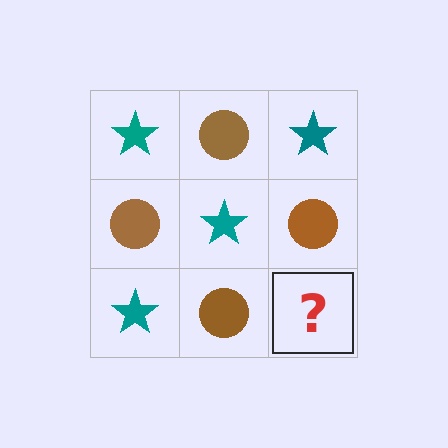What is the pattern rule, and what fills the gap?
The rule is that it alternates teal star and brown circle in a checkerboard pattern. The gap should be filled with a teal star.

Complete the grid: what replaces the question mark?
The question mark should be replaced with a teal star.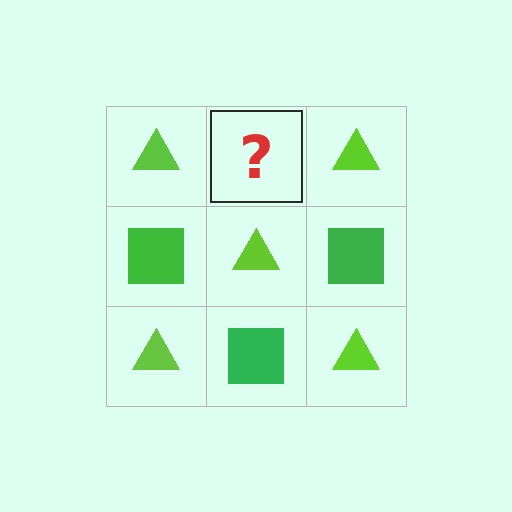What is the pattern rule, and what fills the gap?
The rule is that it alternates lime triangle and green square in a checkerboard pattern. The gap should be filled with a green square.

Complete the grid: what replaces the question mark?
The question mark should be replaced with a green square.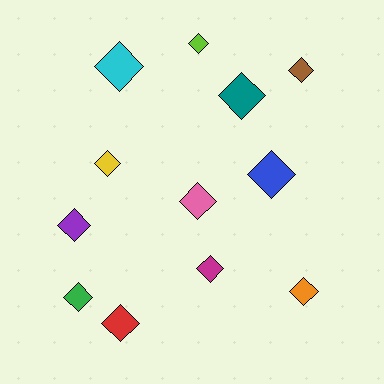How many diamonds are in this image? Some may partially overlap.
There are 12 diamonds.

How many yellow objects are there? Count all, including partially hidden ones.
There is 1 yellow object.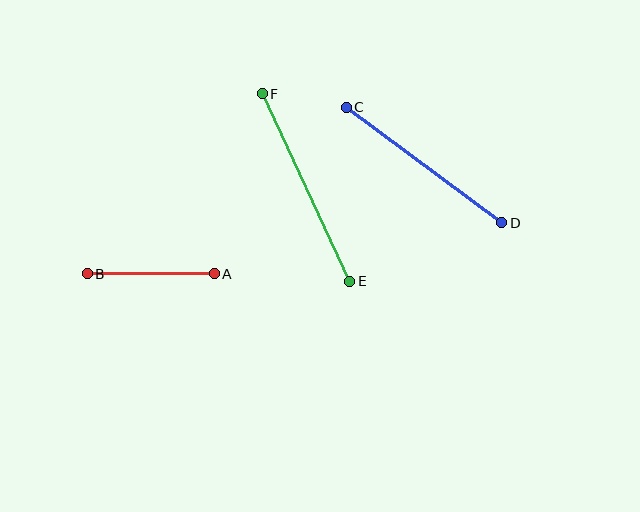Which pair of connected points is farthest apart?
Points E and F are farthest apart.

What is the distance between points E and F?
The distance is approximately 207 pixels.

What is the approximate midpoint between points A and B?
The midpoint is at approximately (151, 274) pixels.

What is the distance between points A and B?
The distance is approximately 127 pixels.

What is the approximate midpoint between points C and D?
The midpoint is at approximately (424, 165) pixels.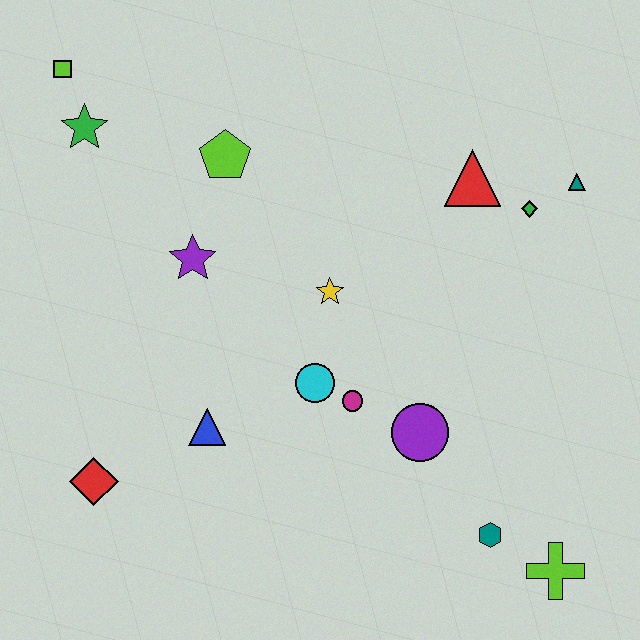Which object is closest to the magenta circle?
The cyan circle is closest to the magenta circle.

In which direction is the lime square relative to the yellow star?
The lime square is to the left of the yellow star.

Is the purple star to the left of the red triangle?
Yes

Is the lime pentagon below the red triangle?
No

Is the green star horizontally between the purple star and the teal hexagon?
No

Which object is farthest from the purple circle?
The lime square is farthest from the purple circle.